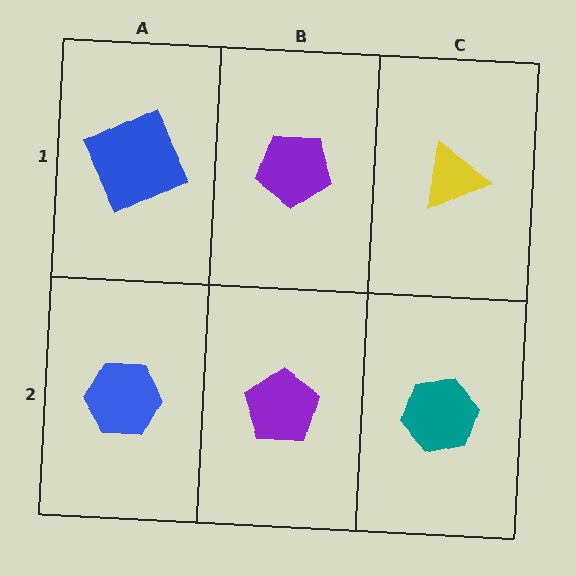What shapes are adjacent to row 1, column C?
A teal hexagon (row 2, column C), a purple pentagon (row 1, column B).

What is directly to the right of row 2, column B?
A teal hexagon.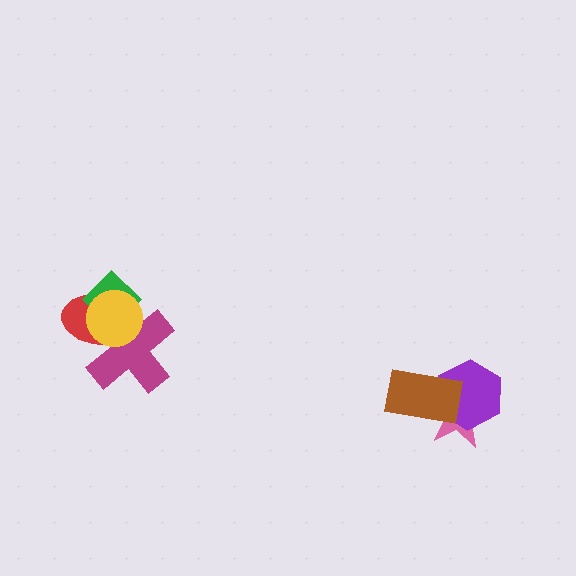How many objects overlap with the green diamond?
3 objects overlap with the green diamond.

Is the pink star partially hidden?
Yes, it is partially covered by another shape.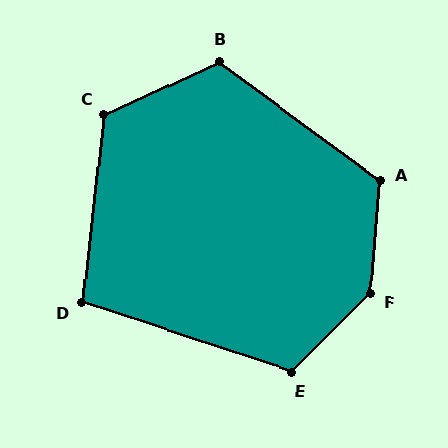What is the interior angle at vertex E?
Approximately 117 degrees (obtuse).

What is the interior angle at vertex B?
Approximately 119 degrees (obtuse).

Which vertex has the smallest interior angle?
D, at approximately 102 degrees.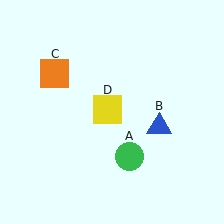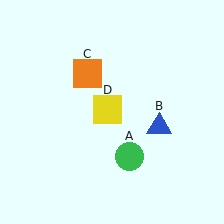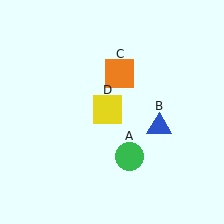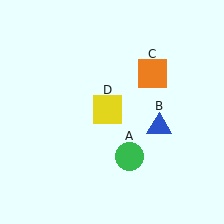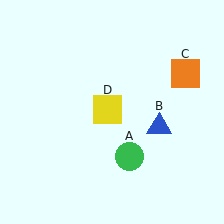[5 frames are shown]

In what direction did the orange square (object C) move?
The orange square (object C) moved right.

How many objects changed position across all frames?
1 object changed position: orange square (object C).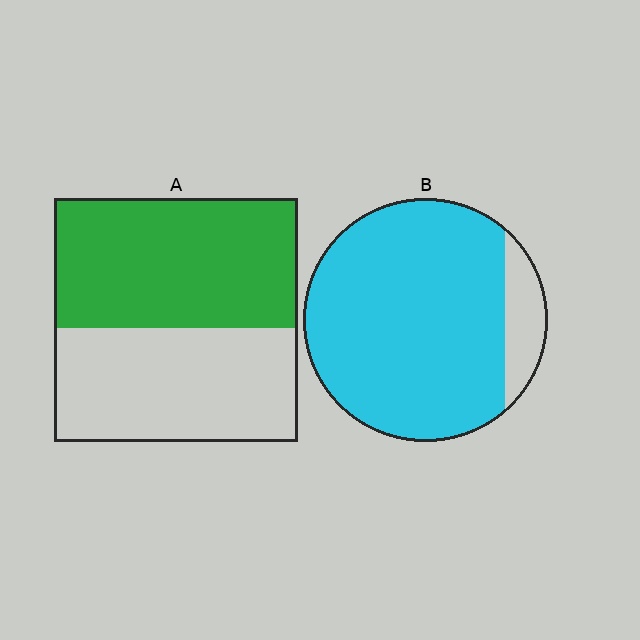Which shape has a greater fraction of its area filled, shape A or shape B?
Shape B.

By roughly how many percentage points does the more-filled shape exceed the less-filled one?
By roughly 35 percentage points (B over A).